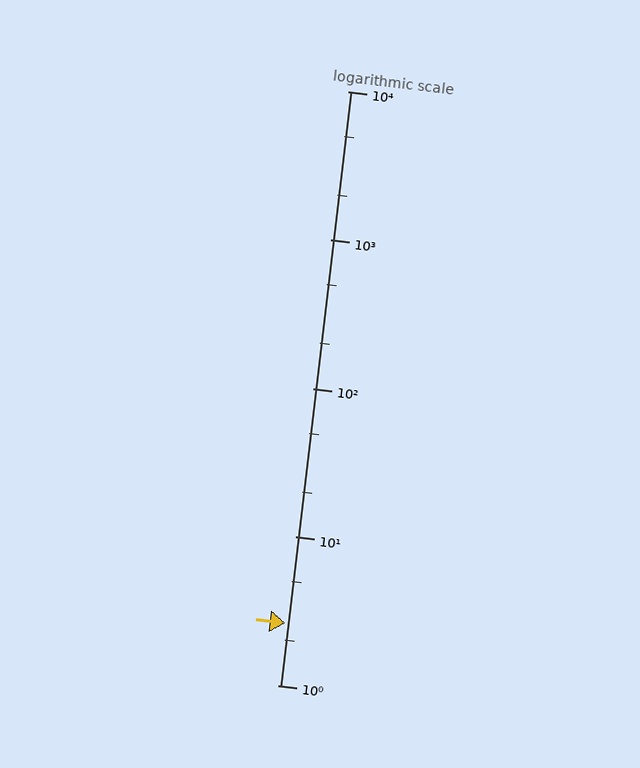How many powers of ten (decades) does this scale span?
The scale spans 4 decades, from 1 to 10000.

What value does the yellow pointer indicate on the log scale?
The pointer indicates approximately 2.6.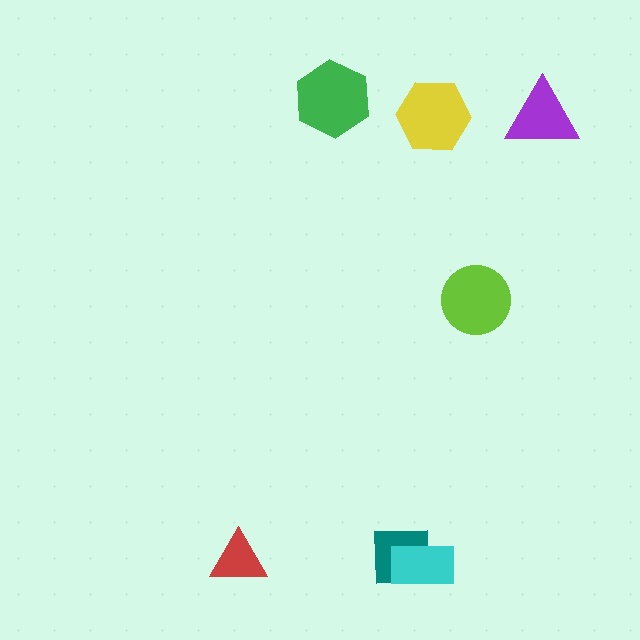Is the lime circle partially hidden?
No, no other shape covers it.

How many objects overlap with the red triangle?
0 objects overlap with the red triangle.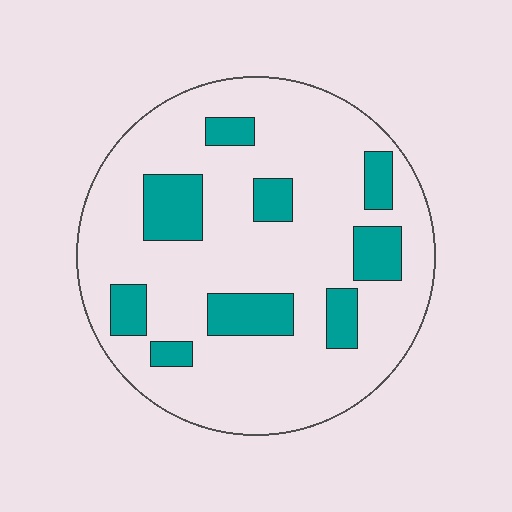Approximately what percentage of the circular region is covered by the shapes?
Approximately 20%.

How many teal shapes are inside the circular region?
9.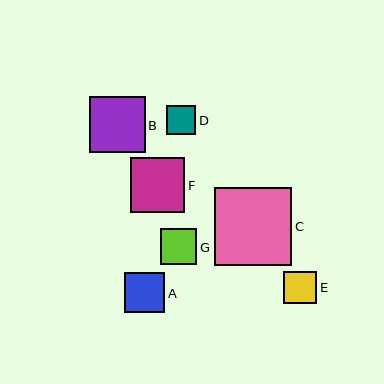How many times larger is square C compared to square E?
Square C is approximately 2.4 times the size of square E.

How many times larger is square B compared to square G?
Square B is approximately 1.5 times the size of square G.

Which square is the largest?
Square C is the largest with a size of approximately 78 pixels.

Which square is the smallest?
Square D is the smallest with a size of approximately 29 pixels.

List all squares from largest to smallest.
From largest to smallest: C, B, F, A, G, E, D.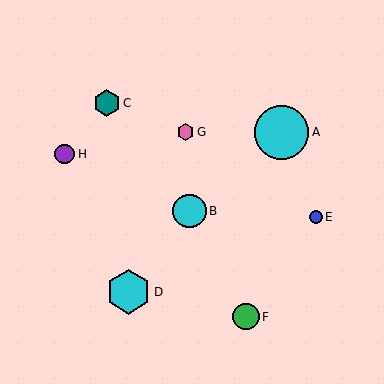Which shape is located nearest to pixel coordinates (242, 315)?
The green circle (labeled F) at (246, 317) is nearest to that location.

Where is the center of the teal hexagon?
The center of the teal hexagon is at (107, 103).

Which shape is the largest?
The cyan circle (labeled A) is the largest.